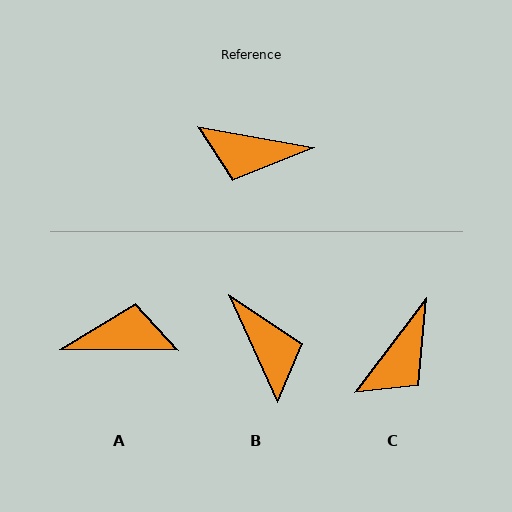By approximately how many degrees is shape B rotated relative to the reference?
Approximately 124 degrees counter-clockwise.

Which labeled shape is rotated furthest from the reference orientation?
A, about 170 degrees away.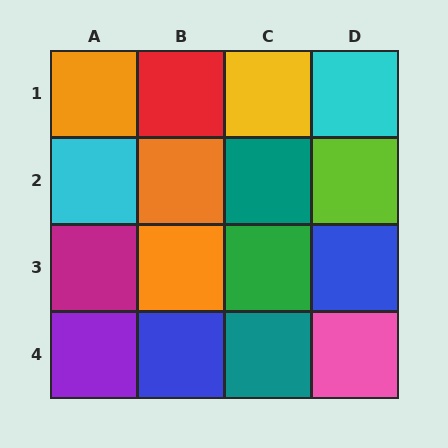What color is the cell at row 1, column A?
Orange.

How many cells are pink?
1 cell is pink.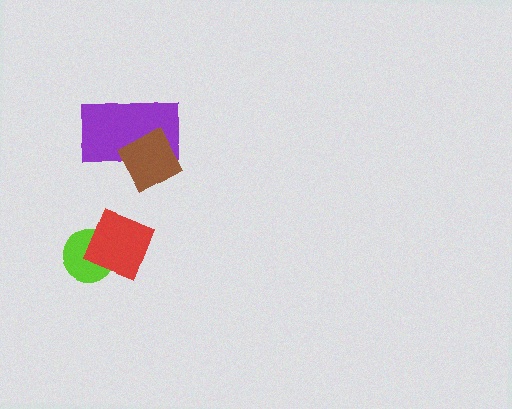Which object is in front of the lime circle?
The red diamond is in front of the lime circle.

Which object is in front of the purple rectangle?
The brown diamond is in front of the purple rectangle.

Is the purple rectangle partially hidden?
Yes, it is partially covered by another shape.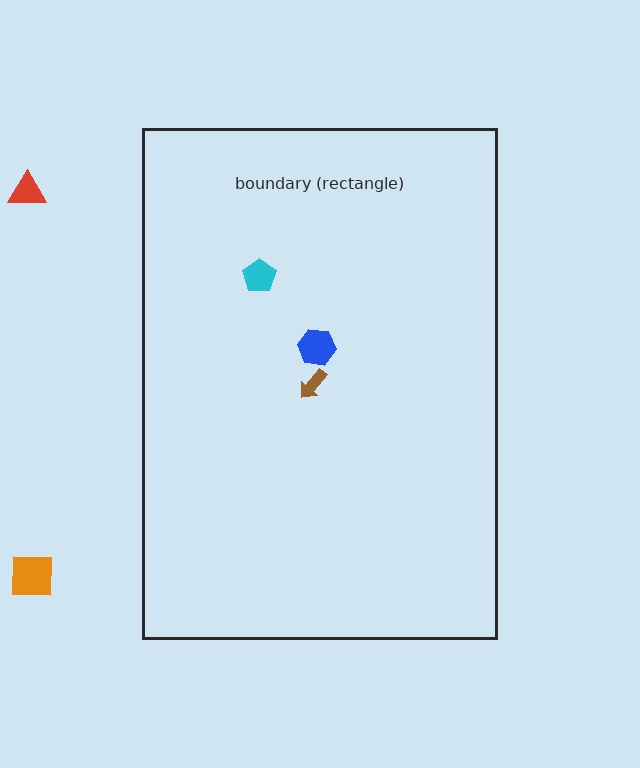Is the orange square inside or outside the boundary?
Outside.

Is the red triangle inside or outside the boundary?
Outside.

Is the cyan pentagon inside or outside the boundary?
Inside.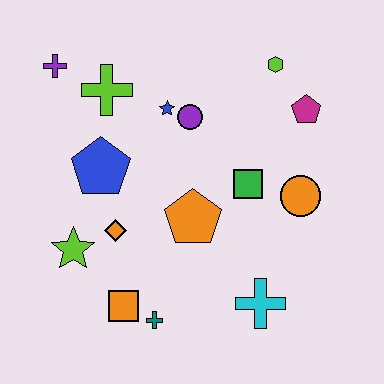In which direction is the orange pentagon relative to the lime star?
The orange pentagon is to the right of the lime star.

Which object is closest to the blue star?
The purple circle is closest to the blue star.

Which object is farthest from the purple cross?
The cyan cross is farthest from the purple cross.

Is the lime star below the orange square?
No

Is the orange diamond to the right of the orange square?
No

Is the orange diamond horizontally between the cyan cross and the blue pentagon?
Yes